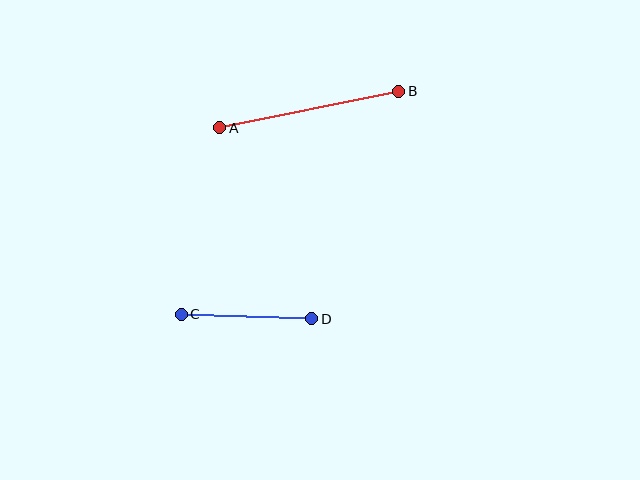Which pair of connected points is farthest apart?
Points A and B are farthest apart.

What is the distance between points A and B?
The distance is approximately 183 pixels.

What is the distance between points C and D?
The distance is approximately 131 pixels.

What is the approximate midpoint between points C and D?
The midpoint is at approximately (247, 316) pixels.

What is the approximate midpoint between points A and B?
The midpoint is at approximately (309, 110) pixels.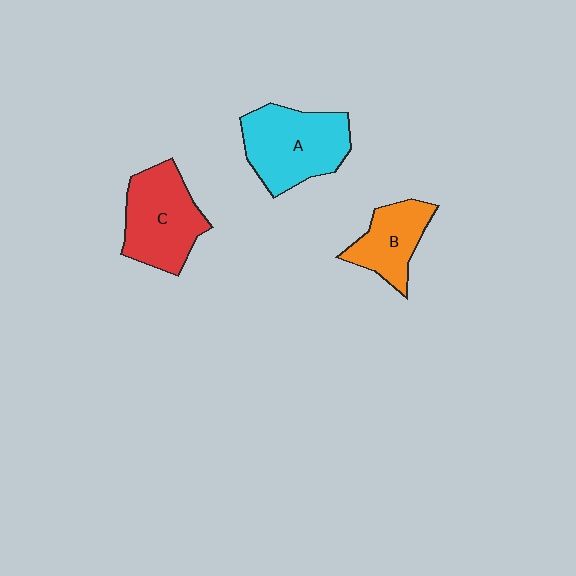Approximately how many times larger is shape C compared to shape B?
Approximately 1.4 times.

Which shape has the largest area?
Shape A (cyan).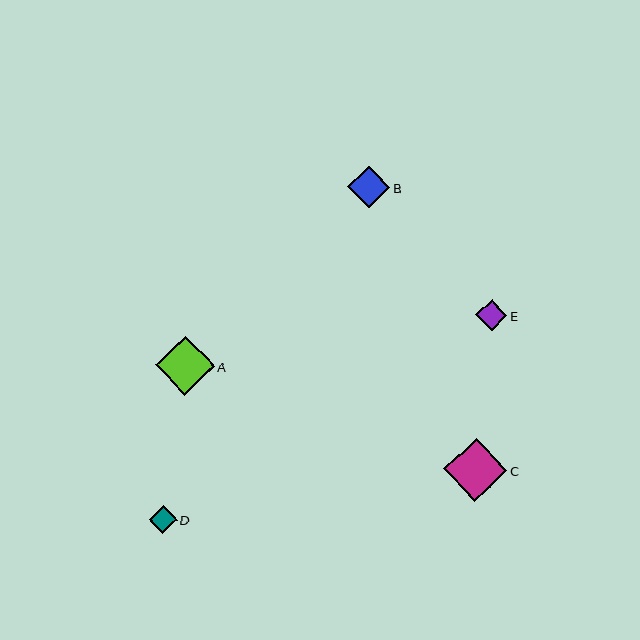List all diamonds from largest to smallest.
From largest to smallest: C, A, B, E, D.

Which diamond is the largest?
Diamond C is the largest with a size of approximately 63 pixels.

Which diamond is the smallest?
Diamond D is the smallest with a size of approximately 28 pixels.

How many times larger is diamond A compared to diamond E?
Diamond A is approximately 1.9 times the size of diamond E.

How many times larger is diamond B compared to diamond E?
Diamond B is approximately 1.3 times the size of diamond E.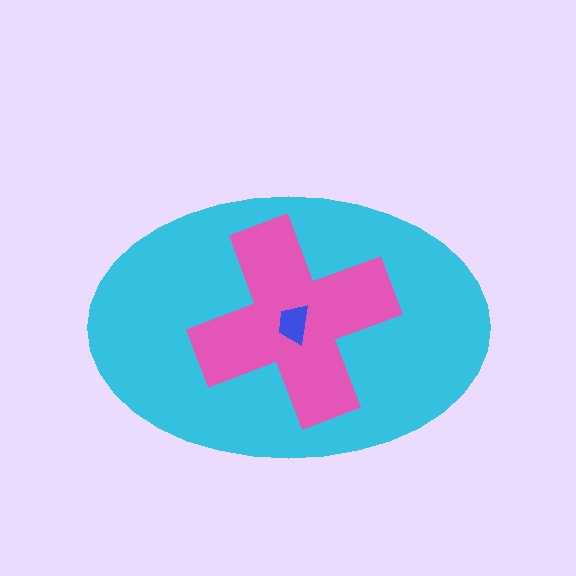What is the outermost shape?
The cyan ellipse.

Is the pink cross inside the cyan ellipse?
Yes.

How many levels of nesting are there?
3.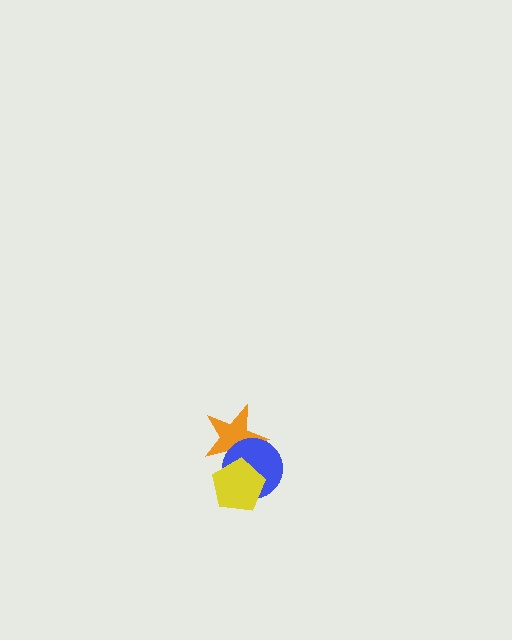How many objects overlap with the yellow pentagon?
2 objects overlap with the yellow pentagon.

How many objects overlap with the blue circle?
2 objects overlap with the blue circle.